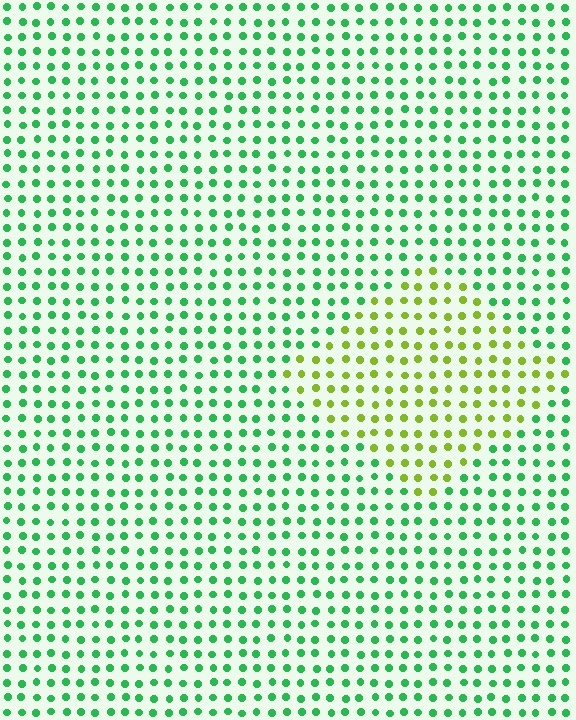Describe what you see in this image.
The image is filled with small green elements in a uniform arrangement. A diamond-shaped region is visible where the elements are tinted to a slightly different hue, forming a subtle color boundary.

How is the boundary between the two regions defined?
The boundary is defined purely by a slight shift in hue (about 54 degrees). Spacing, size, and orientation are identical on both sides.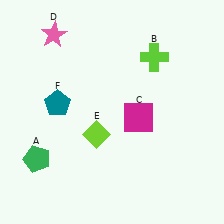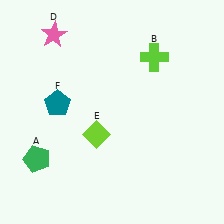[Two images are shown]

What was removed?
The magenta square (C) was removed in Image 2.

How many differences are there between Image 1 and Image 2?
There is 1 difference between the two images.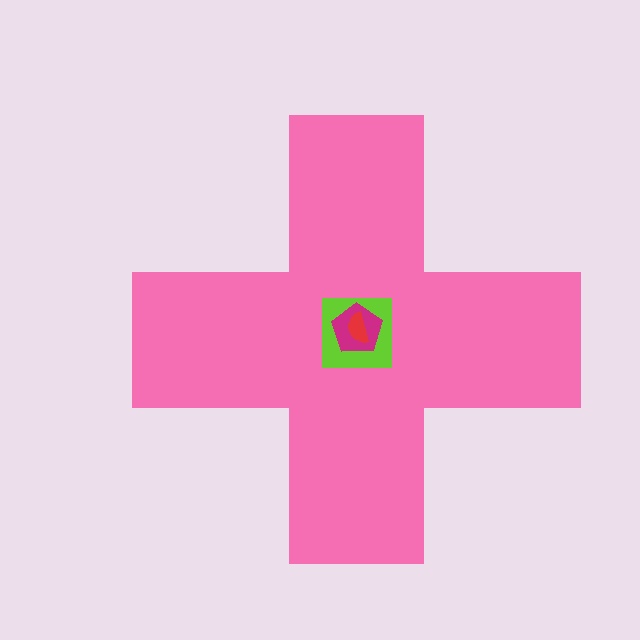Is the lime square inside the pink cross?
Yes.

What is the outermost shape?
The pink cross.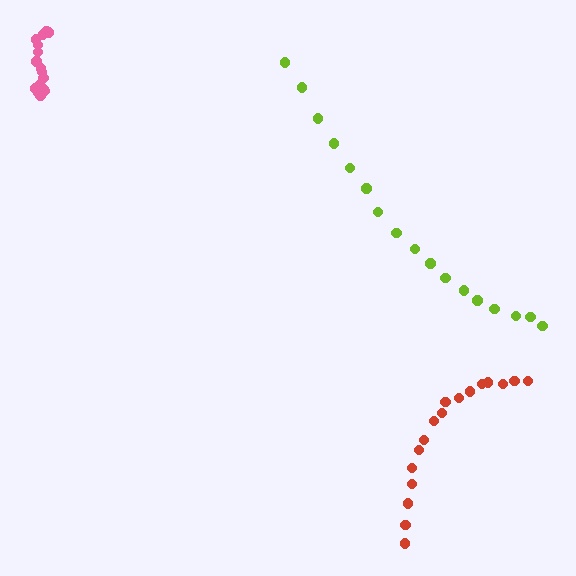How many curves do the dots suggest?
There are 3 distinct paths.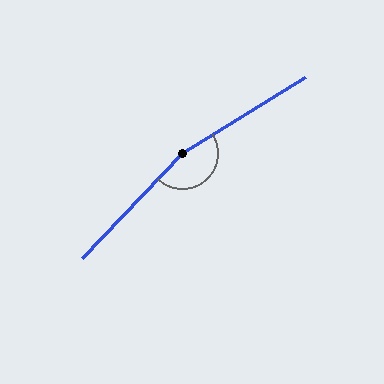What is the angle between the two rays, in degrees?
Approximately 166 degrees.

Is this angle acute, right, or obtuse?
It is obtuse.